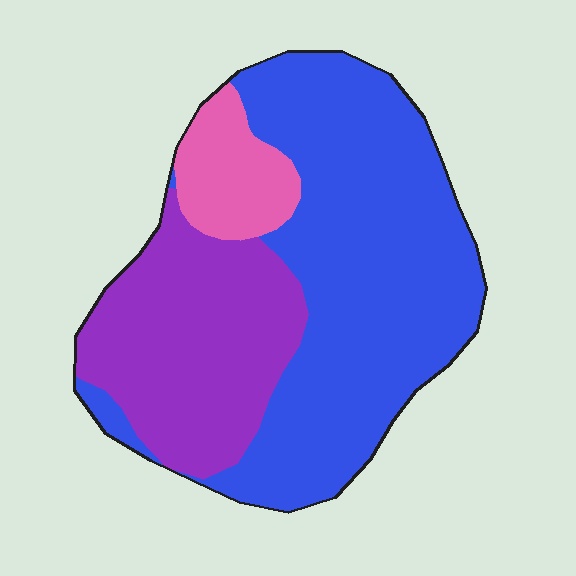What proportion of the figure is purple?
Purple covers 32% of the figure.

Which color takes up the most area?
Blue, at roughly 60%.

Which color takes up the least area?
Pink, at roughly 10%.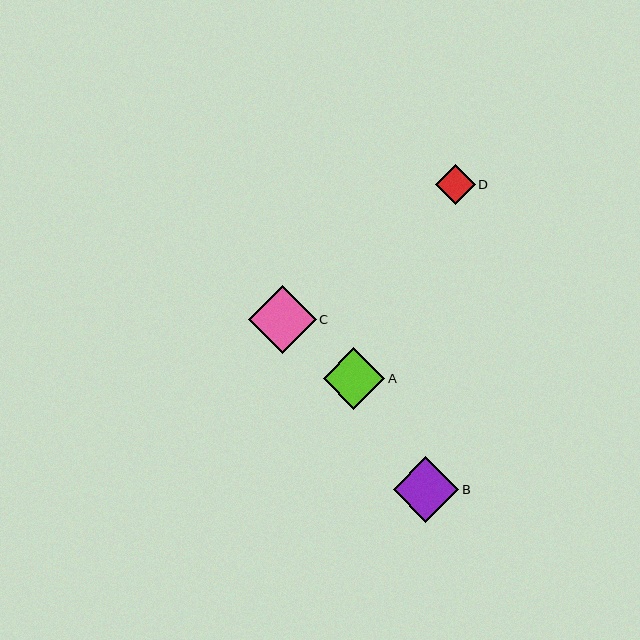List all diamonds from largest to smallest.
From largest to smallest: C, B, A, D.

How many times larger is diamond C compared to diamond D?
Diamond C is approximately 1.7 times the size of diamond D.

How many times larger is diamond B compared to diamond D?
Diamond B is approximately 1.6 times the size of diamond D.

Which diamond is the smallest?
Diamond D is the smallest with a size of approximately 40 pixels.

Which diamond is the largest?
Diamond C is the largest with a size of approximately 68 pixels.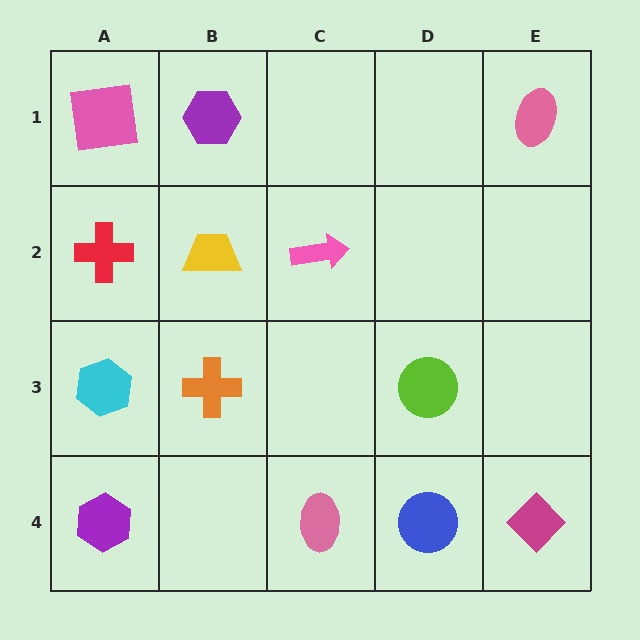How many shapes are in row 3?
3 shapes.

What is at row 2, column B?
A yellow trapezoid.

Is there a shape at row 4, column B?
No, that cell is empty.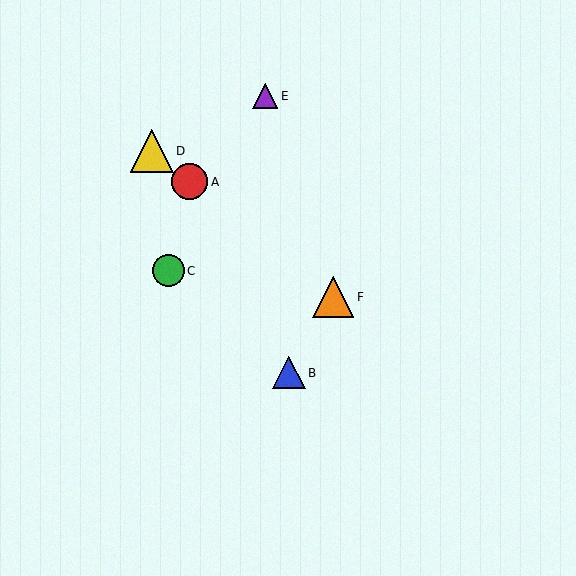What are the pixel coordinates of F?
Object F is at (333, 297).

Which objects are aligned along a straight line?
Objects A, D, F are aligned along a straight line.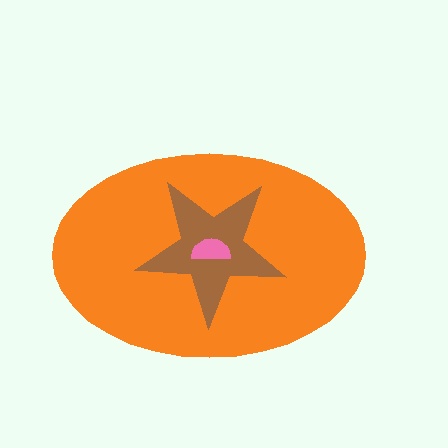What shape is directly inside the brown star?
The pink semicircle.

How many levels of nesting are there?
3.